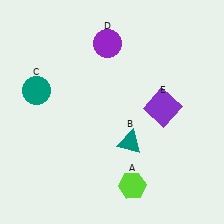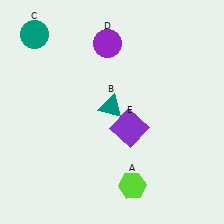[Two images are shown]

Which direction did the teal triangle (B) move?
The teal triangle (B) moved up.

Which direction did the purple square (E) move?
The purple square (E) moved left.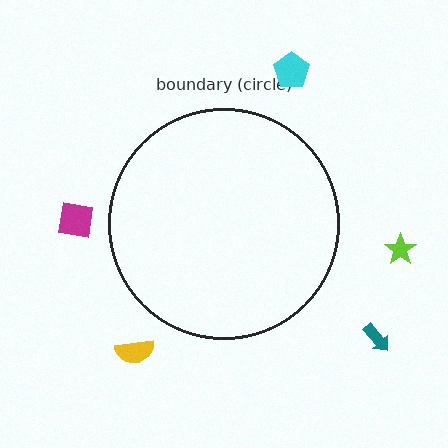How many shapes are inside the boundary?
0 inside, 5 outside.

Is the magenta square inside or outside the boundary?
Outside.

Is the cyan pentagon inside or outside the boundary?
Outside.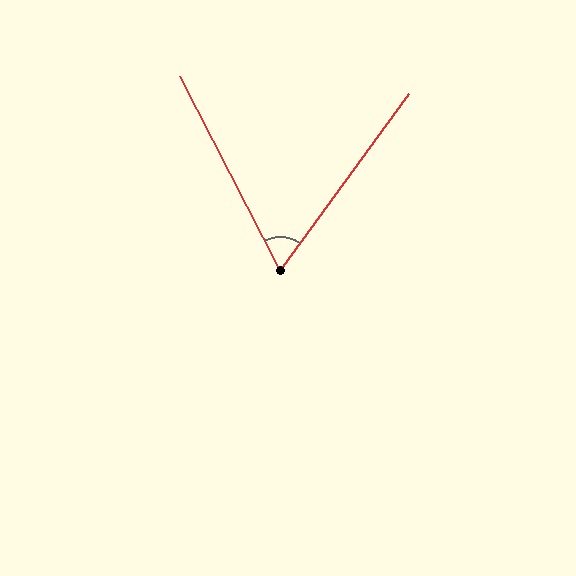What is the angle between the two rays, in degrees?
Approximately 63 degrees.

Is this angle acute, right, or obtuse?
It is acute.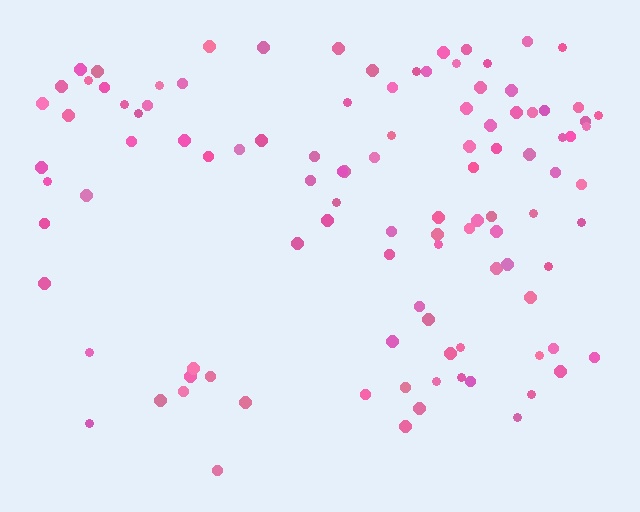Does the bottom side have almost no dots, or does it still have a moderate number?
Still a moderate number, just noticeably fewer than the top.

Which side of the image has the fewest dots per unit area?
The bottom.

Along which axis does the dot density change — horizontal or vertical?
Vertical.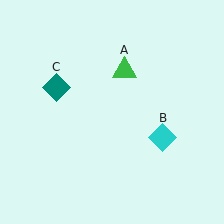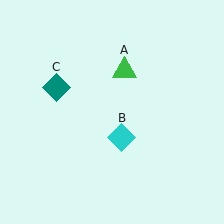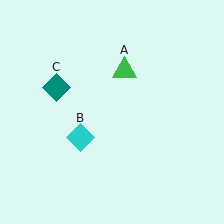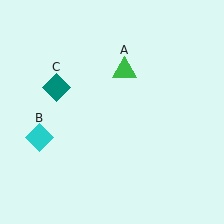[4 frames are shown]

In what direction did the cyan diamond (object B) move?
The cyan diamond (object B) moved left.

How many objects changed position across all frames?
1 object changed position: cyan diamond (object B).